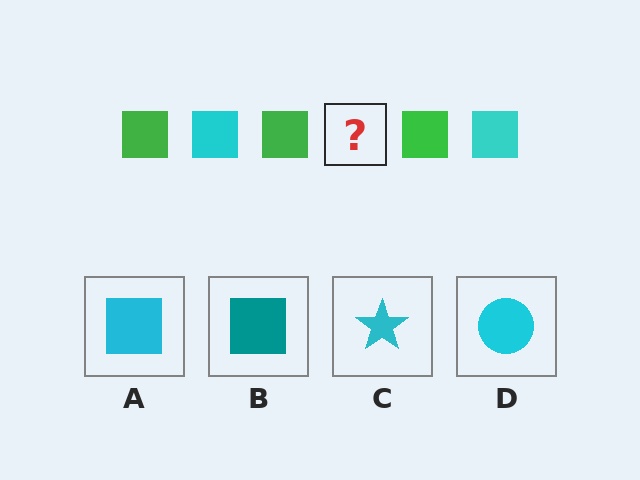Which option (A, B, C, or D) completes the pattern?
A.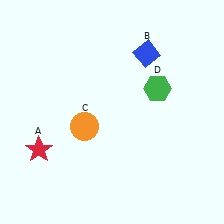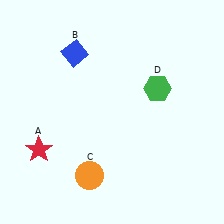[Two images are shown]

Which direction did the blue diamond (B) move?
The blue diamond (B) moved left.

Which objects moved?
The objects that moved are: the blue diamond (B), the orange circle (C).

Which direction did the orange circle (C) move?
The orange circle (C) moved down.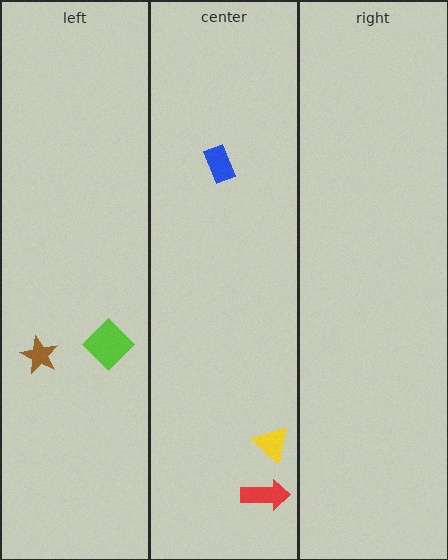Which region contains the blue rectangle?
The center region.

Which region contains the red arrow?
The center region.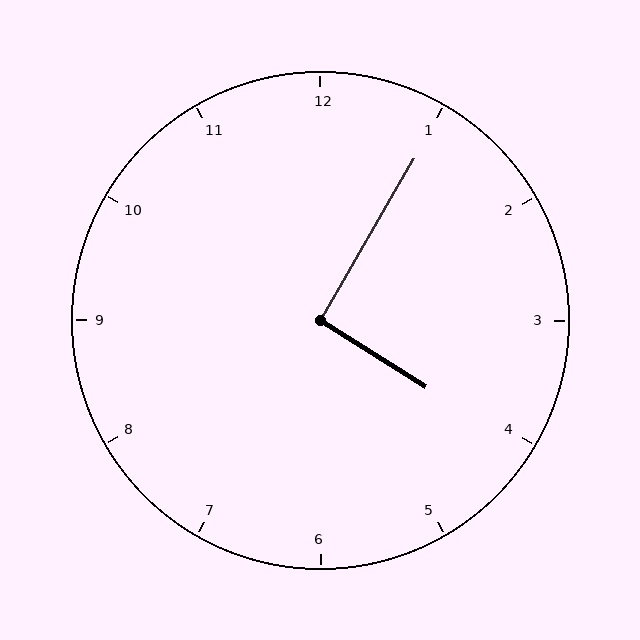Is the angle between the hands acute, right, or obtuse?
It is right.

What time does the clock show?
4:05.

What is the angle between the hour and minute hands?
Approximately 92 degrees.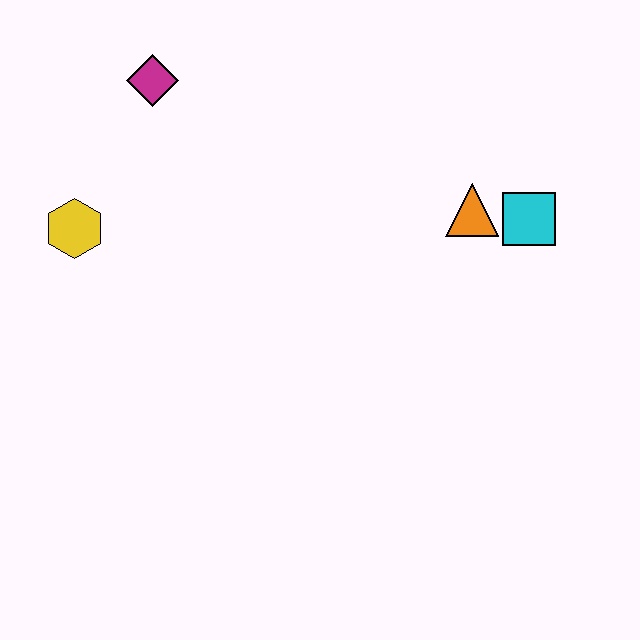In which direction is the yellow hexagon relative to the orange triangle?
The yellow hexagon is to the left of the orange triangle.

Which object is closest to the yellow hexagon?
The magenta diamond is closest to the yellow hexagon.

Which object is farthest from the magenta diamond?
The cyan square is farthest from the magenta diamond.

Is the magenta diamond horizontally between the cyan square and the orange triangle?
No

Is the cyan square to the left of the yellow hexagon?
No